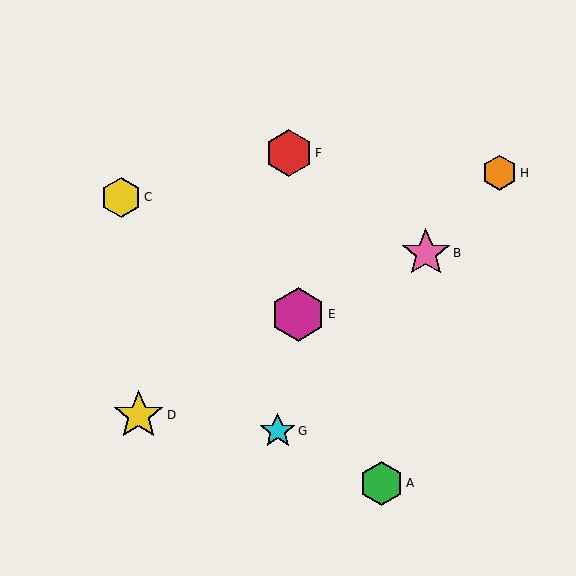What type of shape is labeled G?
Shape G is a cyan star.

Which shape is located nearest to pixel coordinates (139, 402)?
The yellow star (labeled D) at (139, 415) is nearest to that location.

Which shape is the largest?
The magenta hexagon (labeled E) is the largest.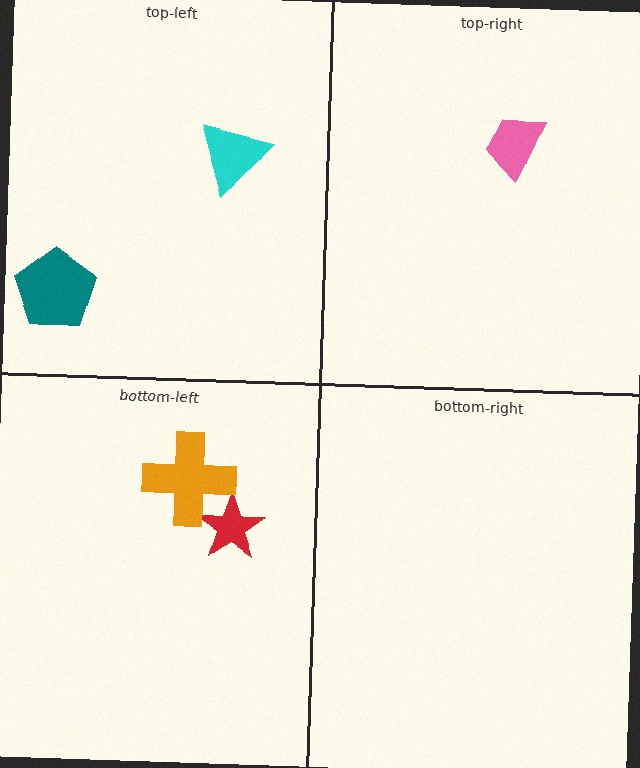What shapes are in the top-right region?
The pink trapezoid.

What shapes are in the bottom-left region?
The red star, the orange cross.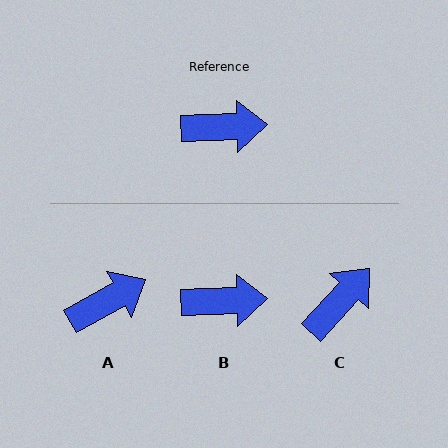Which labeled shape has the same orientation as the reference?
B.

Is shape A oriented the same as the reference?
No, it is off by about 27 degrees.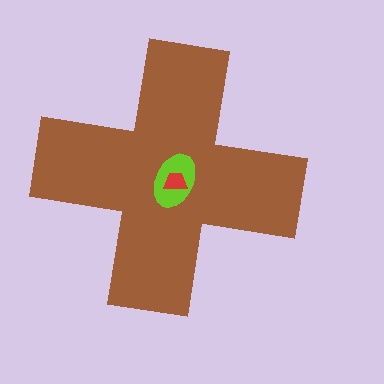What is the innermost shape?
The red trapezoid.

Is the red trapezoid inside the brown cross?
Yes.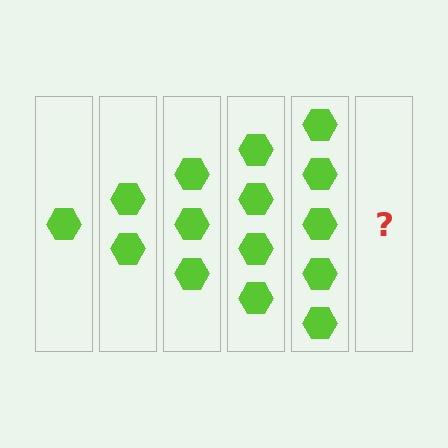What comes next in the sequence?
The next element should be 6 hexagons.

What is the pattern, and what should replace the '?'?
The pattern is that each step adds one more hexagon. The '?' should be 6 hexagons.